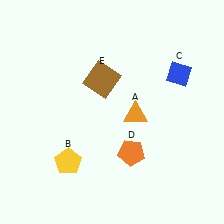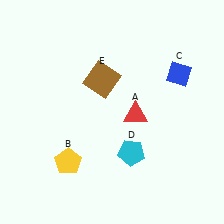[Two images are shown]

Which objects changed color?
A changed from orange to red. D changed from orange to cyan.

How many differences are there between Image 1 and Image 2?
There are 2 differences between the two images.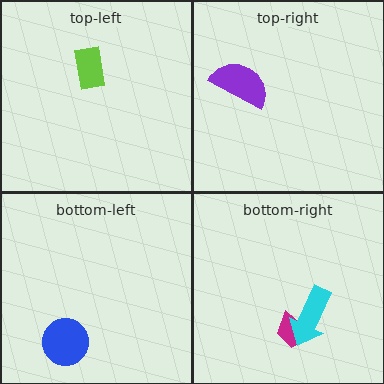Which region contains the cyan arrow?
The bottom-right region.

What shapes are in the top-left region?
The lime rectangle.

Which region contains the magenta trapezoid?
The bottom-right region.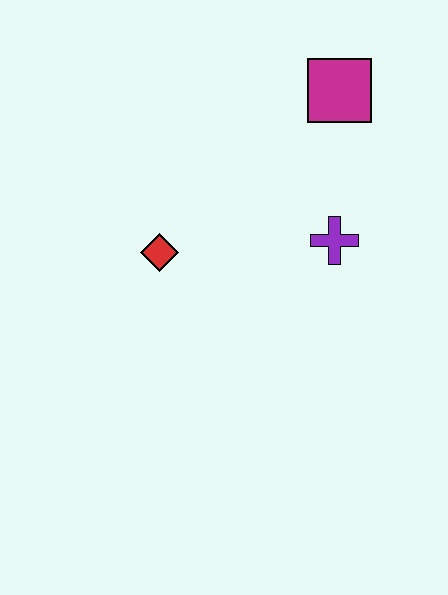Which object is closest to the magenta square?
The purple cross is closest to the magenta square.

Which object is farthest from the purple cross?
The red diamond is farthest from the purple cross.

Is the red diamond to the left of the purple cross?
Yes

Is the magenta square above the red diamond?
Yes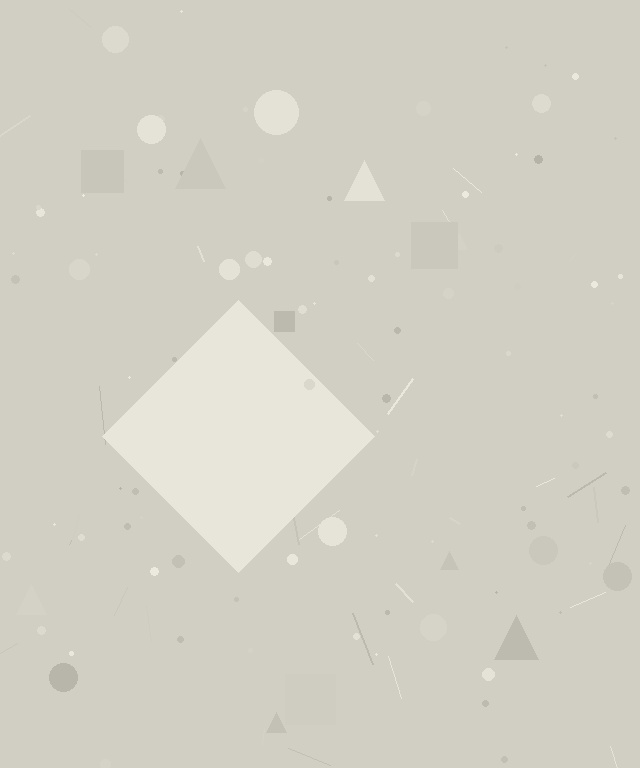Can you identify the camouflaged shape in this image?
The camouflaged shape is a diamond.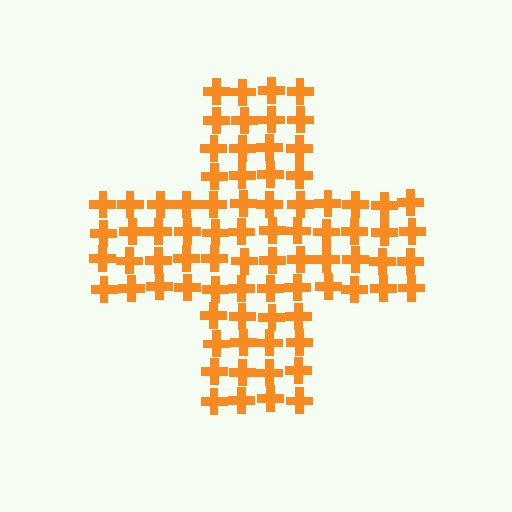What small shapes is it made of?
It is made of small crosses.